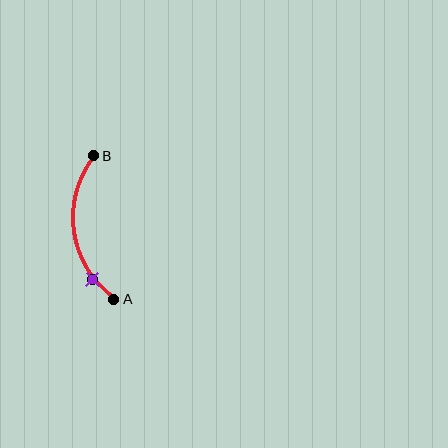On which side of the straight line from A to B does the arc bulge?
The arc bulges to the left of the straight line connecting A and B.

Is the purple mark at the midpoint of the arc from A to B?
No. The purple mark lies on the arc but is closer to endpoint A. The arc midpoint would be at the point on the curve equidistant along the arc from both A and B.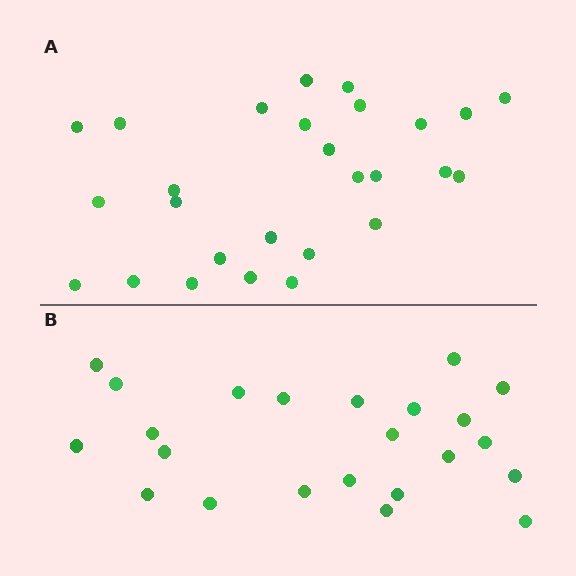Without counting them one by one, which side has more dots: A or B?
Region A (the top region) has more dots.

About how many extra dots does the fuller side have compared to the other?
Region A has about 4 more dots than region B.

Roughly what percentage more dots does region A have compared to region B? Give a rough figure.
About 15% more.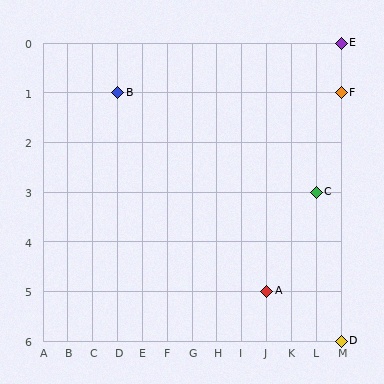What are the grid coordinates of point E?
Point E is at grid coordinates (M, 0).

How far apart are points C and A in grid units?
Points C and A are 2 columns and 2 rows apart (about 2.8 grid units diagonally).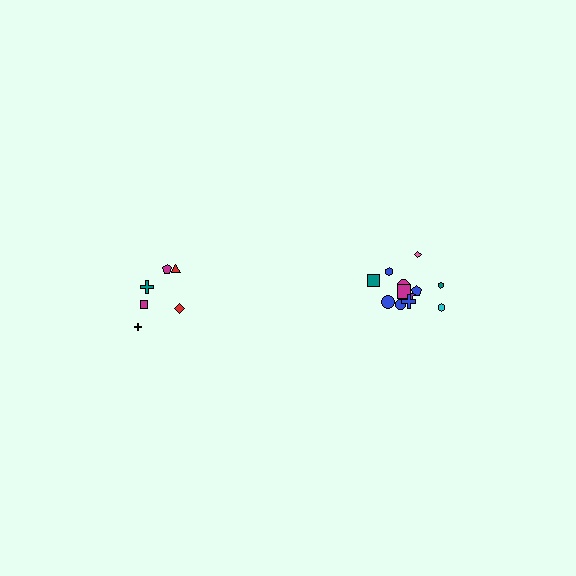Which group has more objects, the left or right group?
The right group.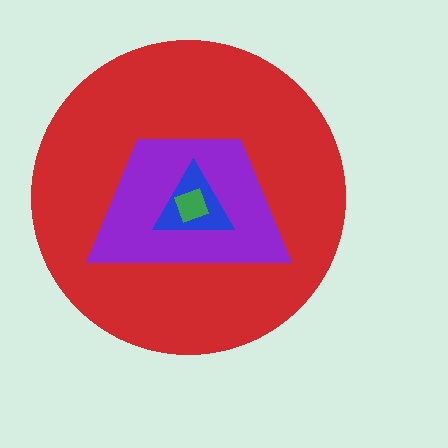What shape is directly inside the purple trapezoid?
The blue triangle.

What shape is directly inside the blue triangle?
The green diamond.